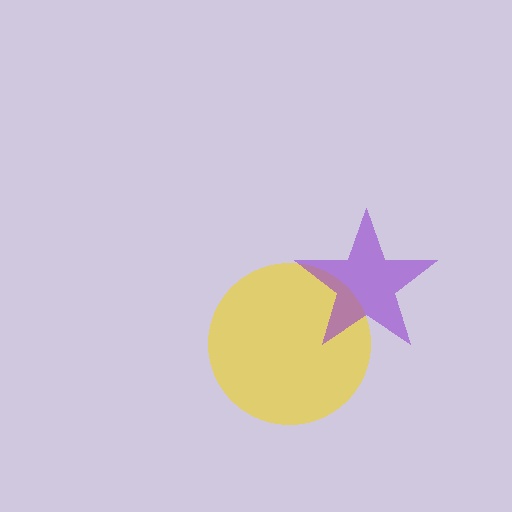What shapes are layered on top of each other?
The layered shapes are: a yellow circle, a purple star.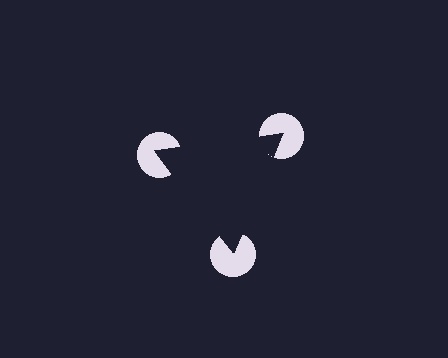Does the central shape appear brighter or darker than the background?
It typically appears slightly darker than the background, even though no actual brightness change is drawn.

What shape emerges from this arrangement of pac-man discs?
An illusory triangle — its edges are inferred from the aligned wedge cuts in the pac-man discs, not physically drawn.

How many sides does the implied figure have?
3 sides.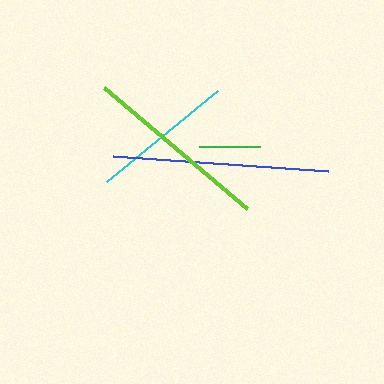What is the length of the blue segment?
The blue segment is approximately 215 pixels long.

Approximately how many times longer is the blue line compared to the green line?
The blue line is approximately 3.5 times the length of the green line.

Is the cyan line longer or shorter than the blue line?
The blue line is longer than the cyan line.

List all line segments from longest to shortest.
From longest to shortest: blue, lime, cyan, green.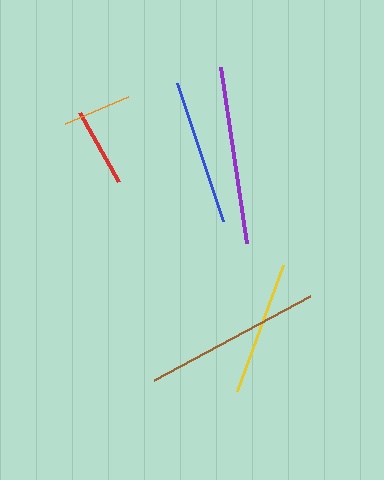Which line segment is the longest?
The purple line is the longest at approximately 178 pixels.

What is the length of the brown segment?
The brown segment is approximately 177 pixels long.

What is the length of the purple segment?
The purple segment is approximately 178 pixels long.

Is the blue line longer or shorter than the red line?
The blue line is longer than the red line.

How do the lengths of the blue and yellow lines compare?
The blue and yellow lines are approximately the same length.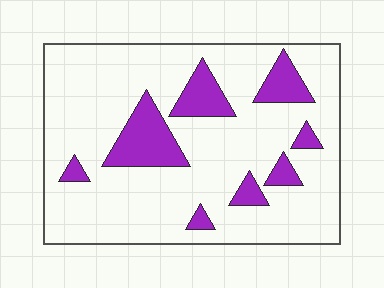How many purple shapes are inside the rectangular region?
8.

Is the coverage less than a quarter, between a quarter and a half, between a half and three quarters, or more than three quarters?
Less than a quarter.